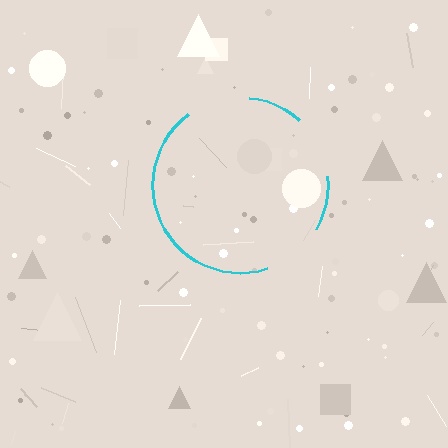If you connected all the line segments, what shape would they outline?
They would outline a circle.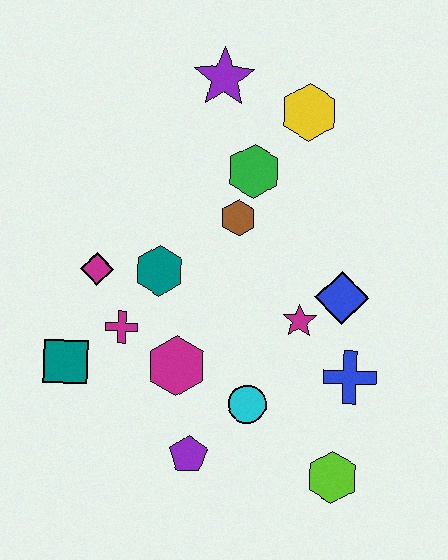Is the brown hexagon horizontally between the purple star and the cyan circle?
Yes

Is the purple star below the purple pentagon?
No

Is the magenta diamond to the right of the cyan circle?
No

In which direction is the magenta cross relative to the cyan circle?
The magenta cross is to the left of the cyan circle.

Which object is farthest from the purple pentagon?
The purple star is farthest from the purple pentagon.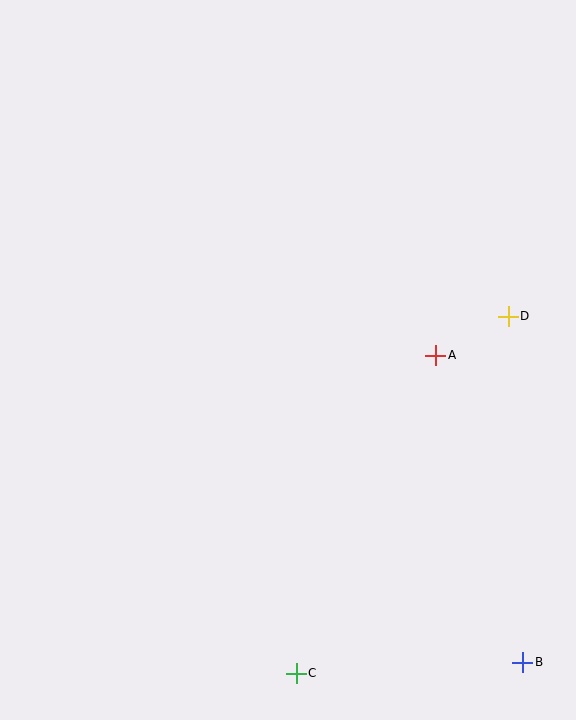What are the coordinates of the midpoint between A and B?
The midpoint between A and B is at (479, 509).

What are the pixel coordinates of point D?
Point D is at (508, 316).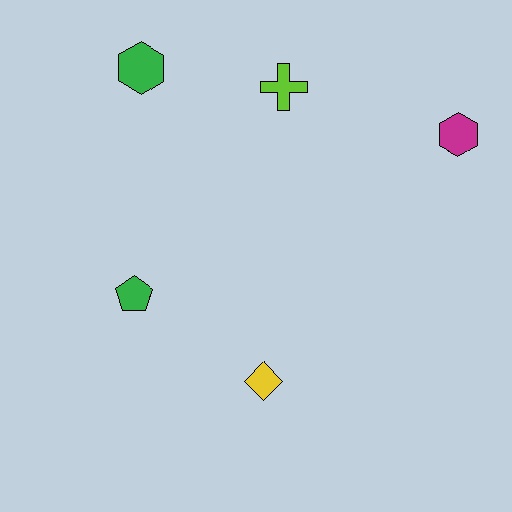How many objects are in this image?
There are 5 objects.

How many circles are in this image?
There are no circles.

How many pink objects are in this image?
There are no pink objects.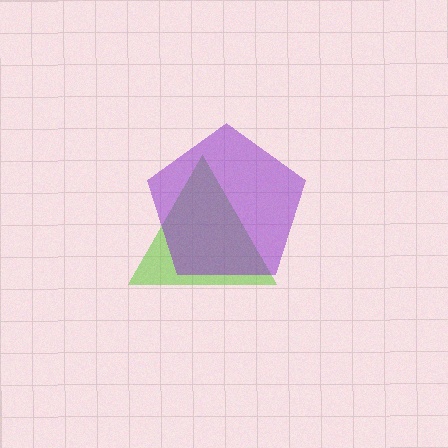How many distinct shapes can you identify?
There are 2 distinct shapes: a lime triangle, a purple pentagon.